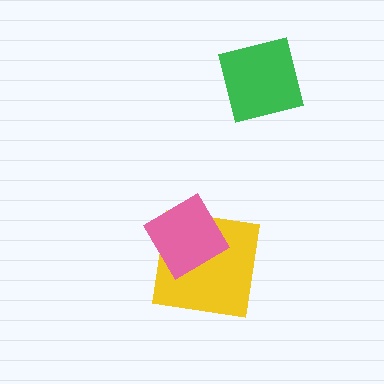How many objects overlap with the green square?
0 objects overlap with the green square.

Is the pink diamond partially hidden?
No, no other shape covers it.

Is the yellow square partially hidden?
Yes, it is partially covered by another shape.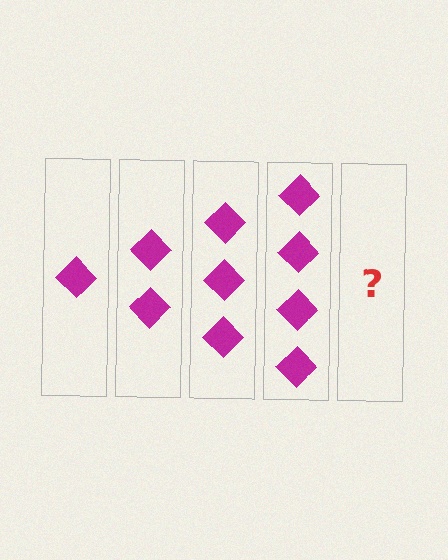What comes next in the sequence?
The next element should be 5 diamonds.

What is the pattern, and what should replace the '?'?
The pattern is that each step adds one more diamond. The '?' should be 5 diamonds.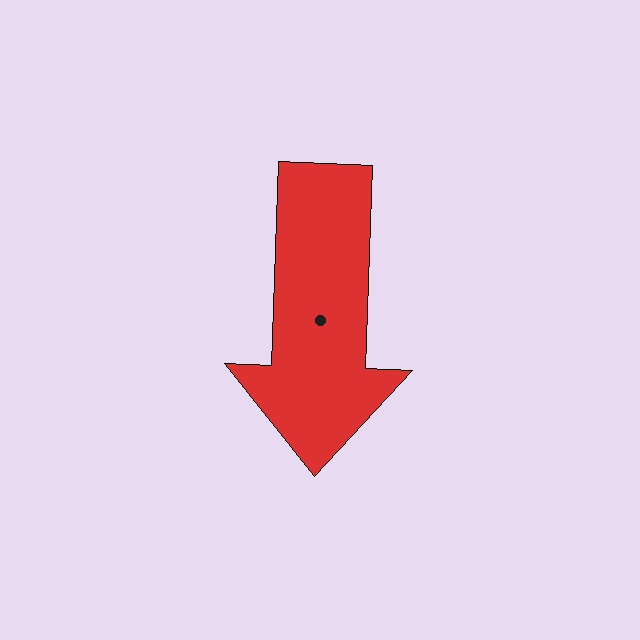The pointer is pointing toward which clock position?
Roughly 6 o'clock.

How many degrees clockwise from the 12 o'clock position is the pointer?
Approximately 182 degrees.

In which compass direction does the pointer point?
South.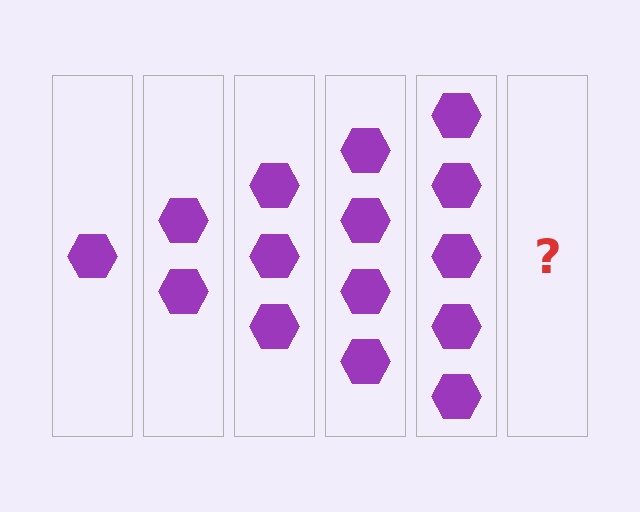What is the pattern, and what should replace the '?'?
The pattern is that each step adds one more hexagon. The '?' should be 6 hexagons.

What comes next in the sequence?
The next element should be 6 hexagons.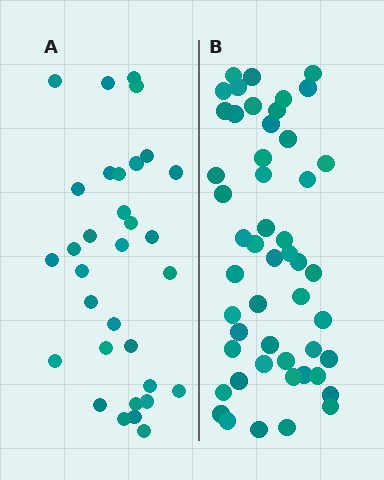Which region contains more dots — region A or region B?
Region B (the right region) has more dots.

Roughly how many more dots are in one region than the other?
Region B has approximately 20 more dots than region A.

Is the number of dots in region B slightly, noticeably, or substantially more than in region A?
Region B has substantially more. The ratio is roughly 1.6 to 1.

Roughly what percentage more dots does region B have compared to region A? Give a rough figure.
About 55% more.